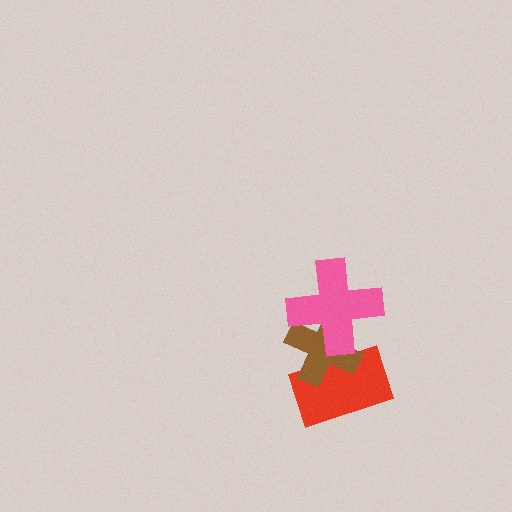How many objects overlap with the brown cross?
2 objects overlap with the brown cross.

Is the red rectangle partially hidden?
Yes, it is partially covered by another shape.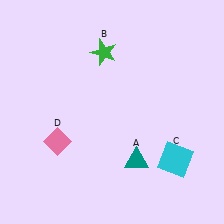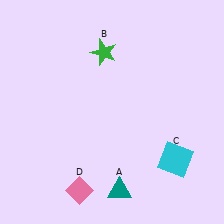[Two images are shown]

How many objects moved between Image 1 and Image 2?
2 objects moved between the two images.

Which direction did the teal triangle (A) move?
The teal triangle (A) moved down.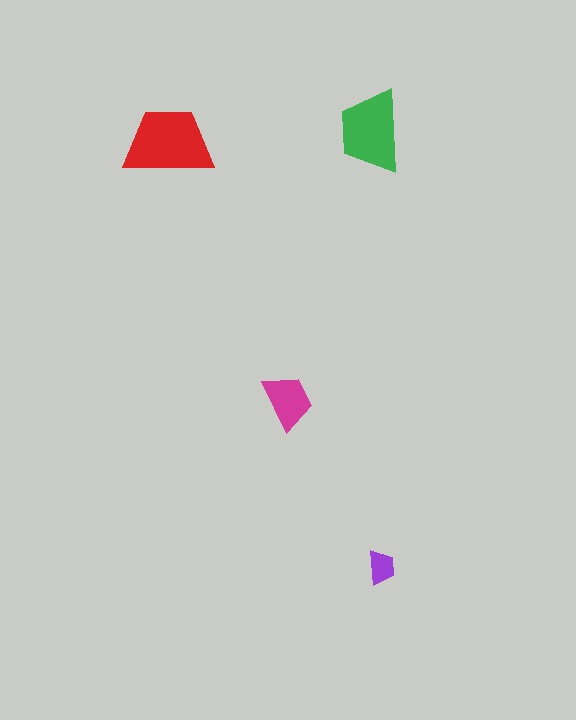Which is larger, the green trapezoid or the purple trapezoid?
The green one.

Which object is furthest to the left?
The red trapezoid is leftmost.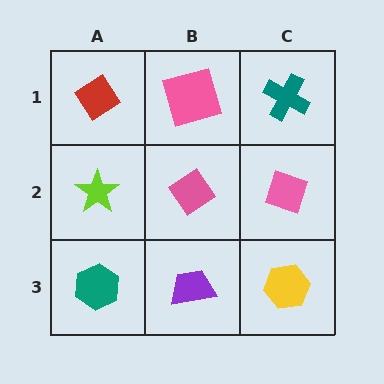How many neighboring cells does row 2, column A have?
3.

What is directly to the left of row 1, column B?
A red diamond.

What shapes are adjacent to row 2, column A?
A red diamond (row 1, column A), a teal hexagon (row 3, column A), a pink diamond (row 2, column B).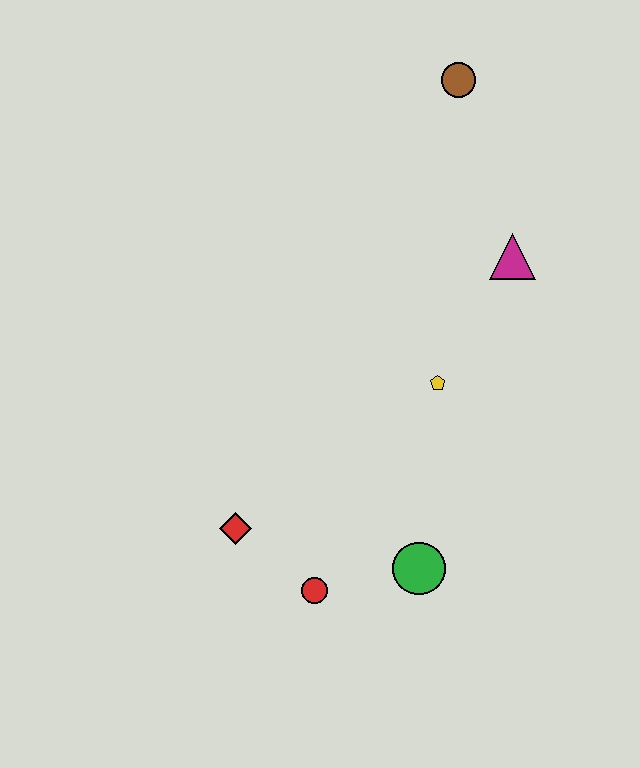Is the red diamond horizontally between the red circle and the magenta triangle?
No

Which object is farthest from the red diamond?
The brown circle is farthest from the red diamond.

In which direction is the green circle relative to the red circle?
The green circle is to the right of the red circle.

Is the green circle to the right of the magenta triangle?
No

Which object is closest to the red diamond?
The red circle is closest to the red diamond.